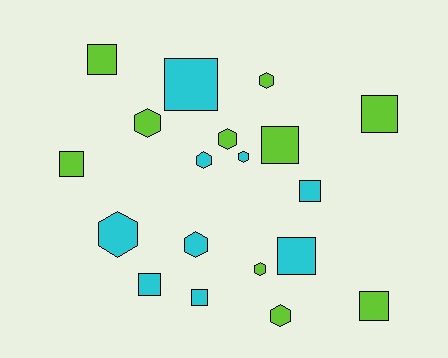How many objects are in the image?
There are 19 objects.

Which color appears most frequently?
Lime, with 10 objects.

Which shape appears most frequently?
Square, with 10 objects.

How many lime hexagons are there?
There are 5 lime hexagons.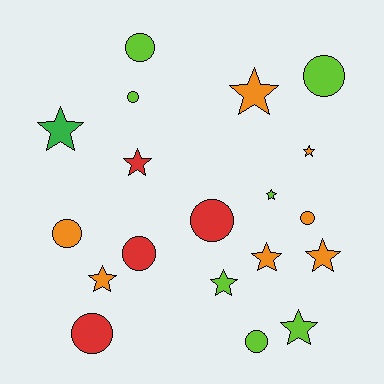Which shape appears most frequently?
Star, with 10 objects.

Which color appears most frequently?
Lime, with 7 objects.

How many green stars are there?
There is 1 green star.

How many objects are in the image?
There are 19 objects.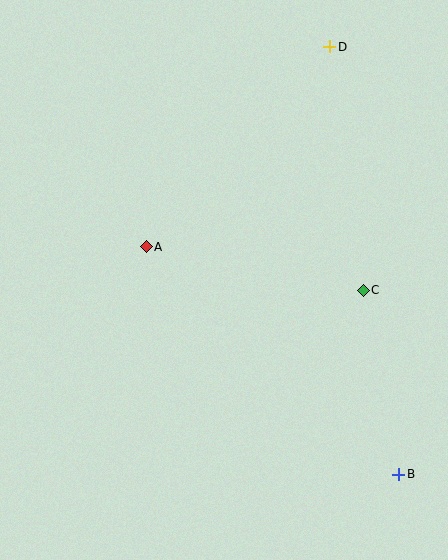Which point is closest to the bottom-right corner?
Point B is closest to the bottom-right corner.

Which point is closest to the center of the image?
Point A at (146, 247) is closest to the center.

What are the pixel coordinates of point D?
Point D is at (330, 47).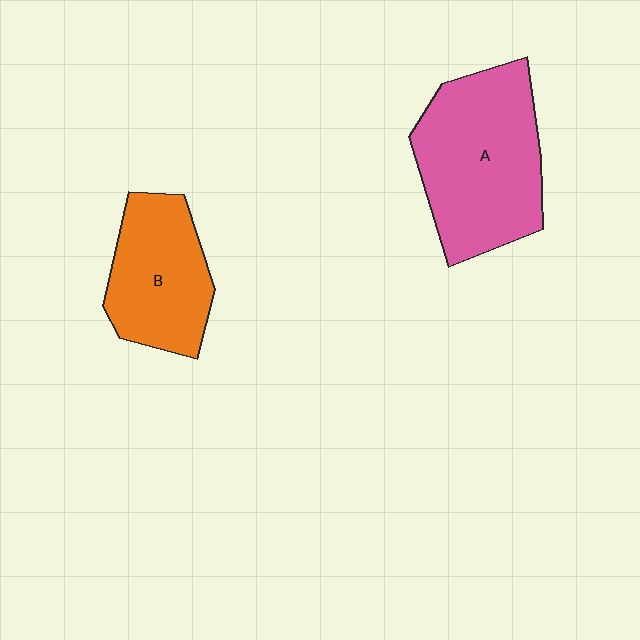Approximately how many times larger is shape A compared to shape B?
Approximately 1.5 times.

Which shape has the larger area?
Shape A (pink).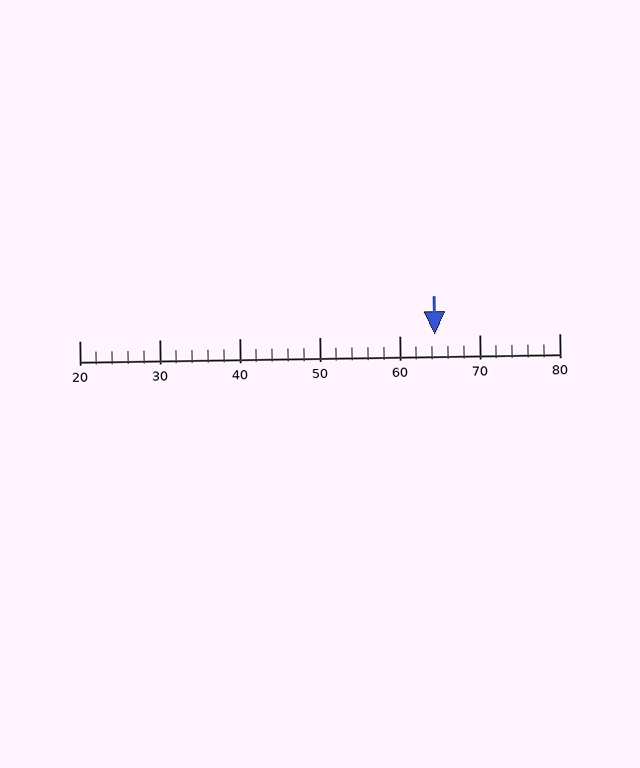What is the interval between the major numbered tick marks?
The major tick marks are spaced 10 units apart.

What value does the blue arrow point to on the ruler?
The blue arrow points to approximately 64.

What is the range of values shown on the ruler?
The ruler shows values from 20 to 80.